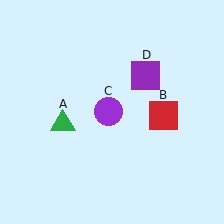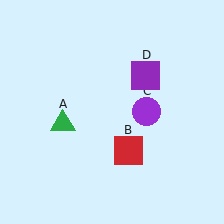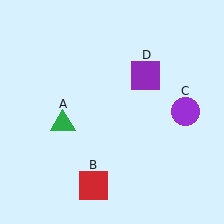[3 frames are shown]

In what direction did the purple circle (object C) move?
The purple circle (object C) moved right.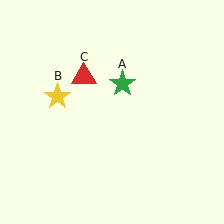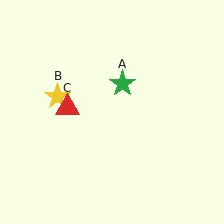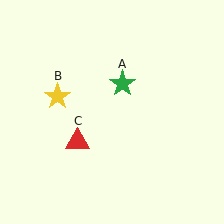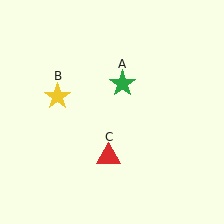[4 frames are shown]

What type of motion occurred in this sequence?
The red triangle (object C) rotated counterclockwise around the center of the scene.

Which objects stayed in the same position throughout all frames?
Green star (object A) and yellow star (object B) remained stationary.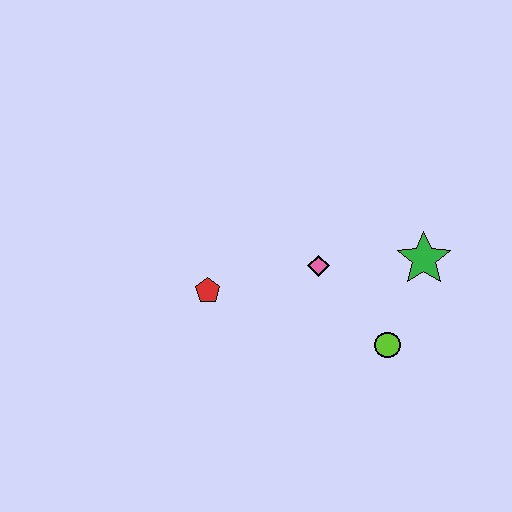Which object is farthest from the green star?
The red pentagon is farthest from the green star.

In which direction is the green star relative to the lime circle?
The green star is above the lime circle.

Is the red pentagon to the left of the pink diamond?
Yes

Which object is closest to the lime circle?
The green star is closest to the lime circle.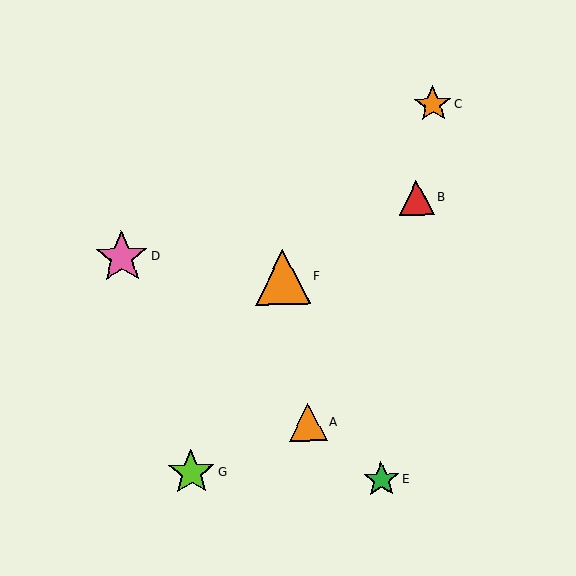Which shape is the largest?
The orange triangle (labeled F) is the largest.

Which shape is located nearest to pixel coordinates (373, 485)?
The green star (labeled E) at (381, 479) is nearest to that location.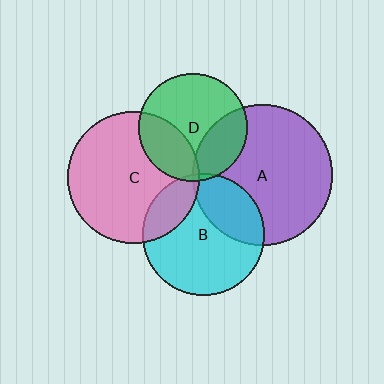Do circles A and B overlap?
Yes.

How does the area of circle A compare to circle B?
Approximately 1.3 times.